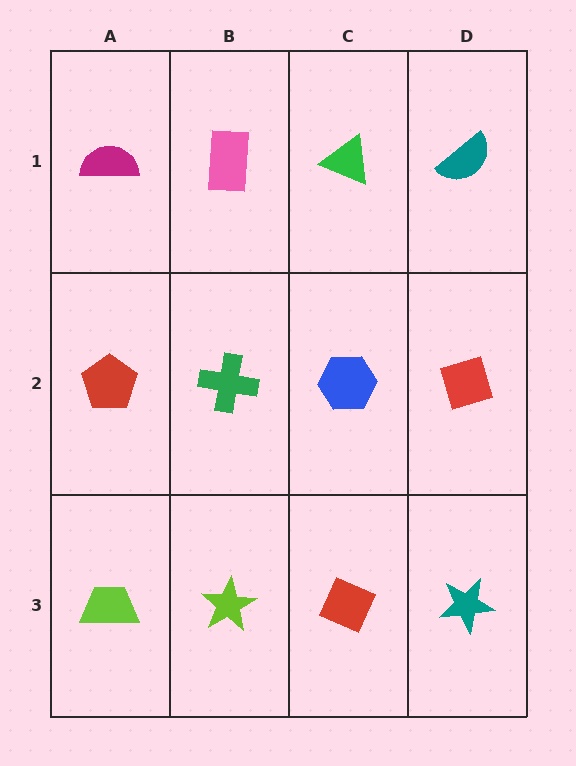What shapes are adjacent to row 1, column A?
A red pentagon (row 2, column A), a pink rectangle (row 1, column B).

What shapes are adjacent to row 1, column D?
A red diamond (row 2, column D), a green triangle (row 1, column C).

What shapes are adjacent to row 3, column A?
A red pentagon (row 2, column A), a lime star (row 3, column B).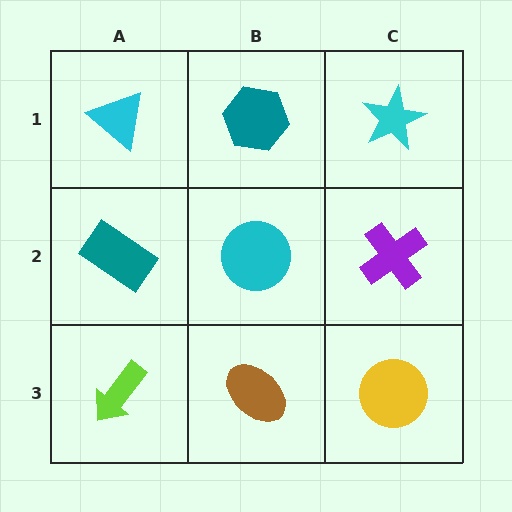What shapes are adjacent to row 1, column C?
A purple cross (row 2, column C), a teal hexagon (row 1, column B).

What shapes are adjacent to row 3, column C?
A purple cross (row 2, column C), a brown ellipse (row 3, column B).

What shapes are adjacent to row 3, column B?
A cyan circle (row 2, column B), a lime arrow (row 3, column A), a yellow circle (row 3, column C).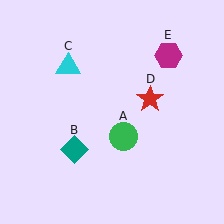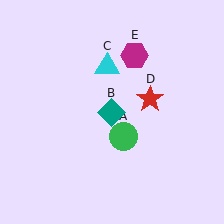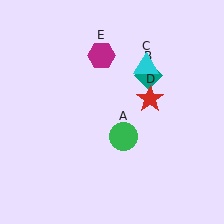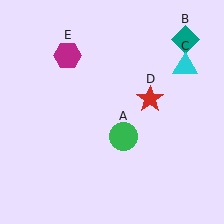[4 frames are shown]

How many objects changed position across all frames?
3 objects changed position: teal diamond (object B), cyan triangle (object C), magenta hexagon (object E).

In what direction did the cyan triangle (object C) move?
The cyan triangle (object C) moved right.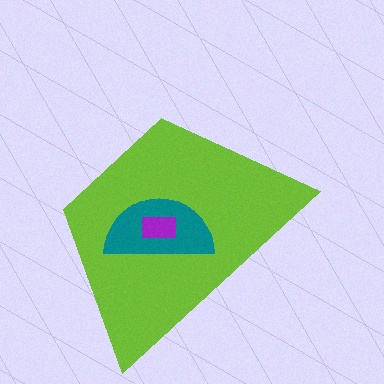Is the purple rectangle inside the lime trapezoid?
Yes.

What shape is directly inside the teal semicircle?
The purple rectangle.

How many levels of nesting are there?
3.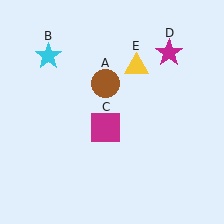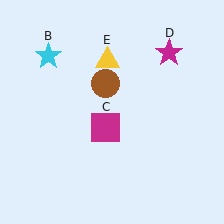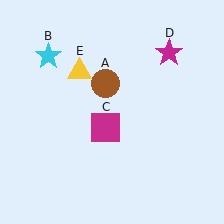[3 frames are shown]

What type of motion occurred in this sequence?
The yellow triangle (object E) rotated counterclockwise around the center of the scene.